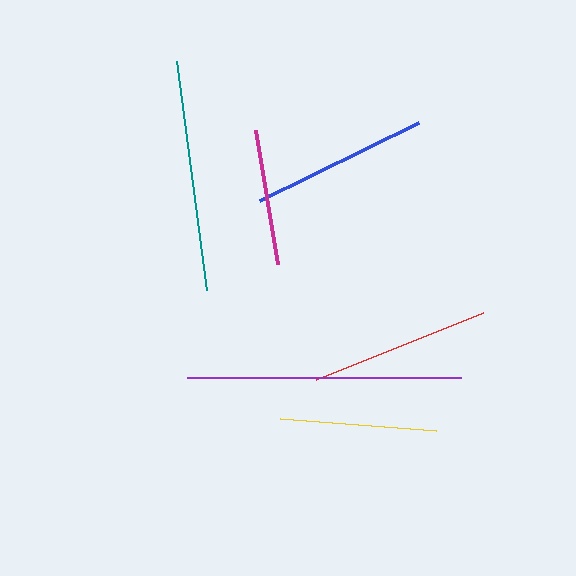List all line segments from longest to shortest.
From longest to shortest: purple, teal, red, blue, yellow, magenta.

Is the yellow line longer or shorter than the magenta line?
The yellow line is longer than the magenta line.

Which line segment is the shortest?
The magenta line is the shortest at approximately 136 pixels.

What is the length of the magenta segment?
The magenta segment is approximately 136 pixels long.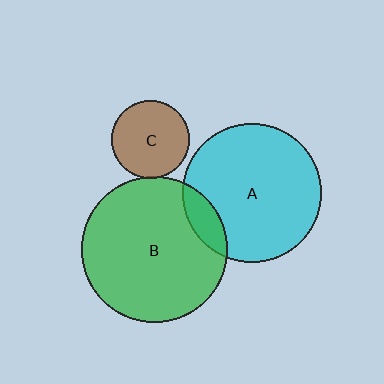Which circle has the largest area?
Circle B (green).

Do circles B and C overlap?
Yes.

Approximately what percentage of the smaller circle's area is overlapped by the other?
Approximately 5%.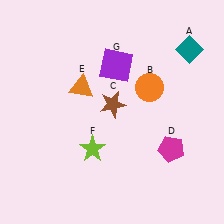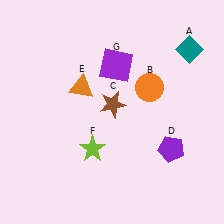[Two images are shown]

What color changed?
The pentagon (D) changed from magenta in Image 1 to purple in Image 2.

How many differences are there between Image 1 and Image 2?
There is 1 difference between the two images.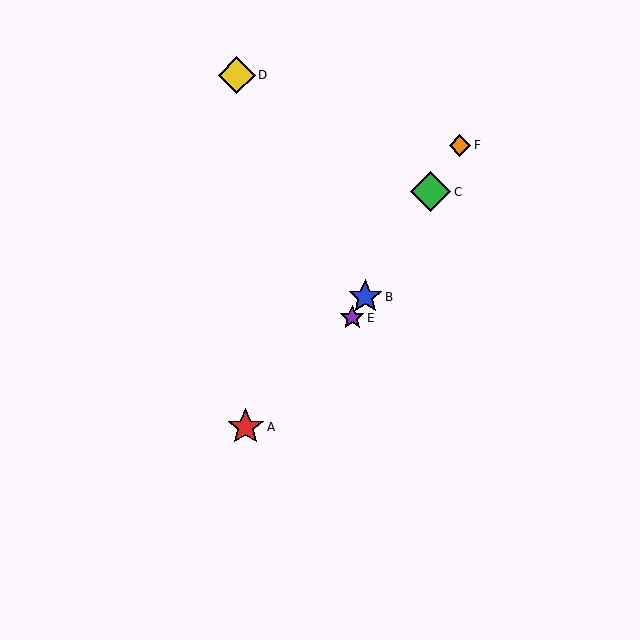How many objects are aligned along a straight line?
4 objects (B, C, E, F) are aligned along a straight line.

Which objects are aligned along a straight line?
Objects B, C, E, F are aligned along a straight line.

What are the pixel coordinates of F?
Object F is at (460, 145).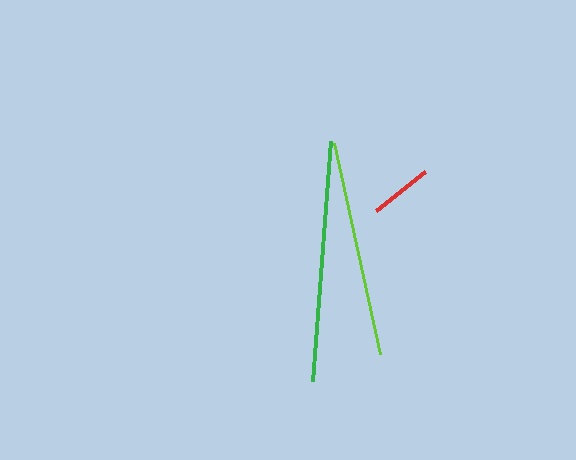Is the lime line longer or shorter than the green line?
The green line is longer than the lime line.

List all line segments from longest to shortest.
From longest to shortest: green, lime, red.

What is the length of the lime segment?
The lime segment is approximately 216 pixels long.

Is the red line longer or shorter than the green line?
The green line is longer than the red line.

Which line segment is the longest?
The green line is the longest at approximately 240 pixels.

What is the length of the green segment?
The green segment is approximately 240 pixels long.